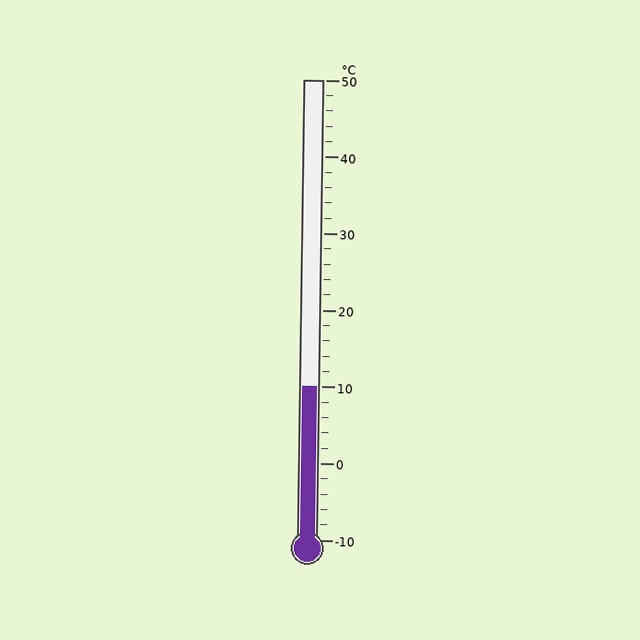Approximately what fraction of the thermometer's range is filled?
The thermometer is filled to approximately 35% of its range.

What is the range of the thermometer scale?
The thermometer scale ranges from -10°C to 50°C.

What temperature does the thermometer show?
The thermometer shows approximately 10°C.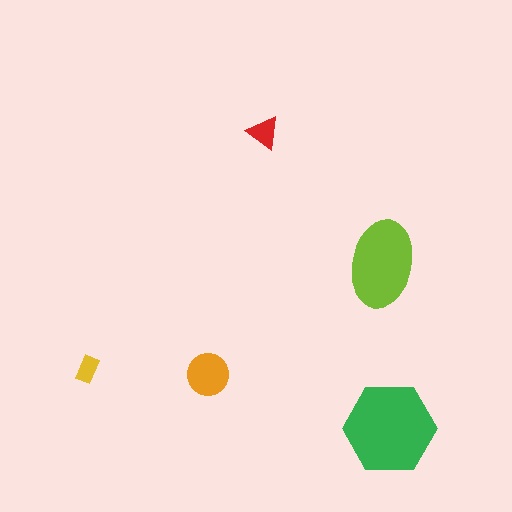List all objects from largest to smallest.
The green hexagon, the lime ellipse, the orange circle, the red triangle, the yellow rectangle.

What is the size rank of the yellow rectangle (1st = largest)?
5th.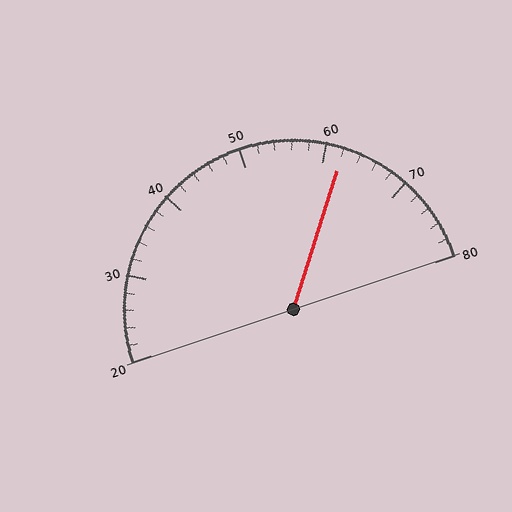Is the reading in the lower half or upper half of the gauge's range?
The reading is in the upper half of the range (20 to 80).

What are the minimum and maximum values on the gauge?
The gauge ranges from 20 to 80.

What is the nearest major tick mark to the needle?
The nearest major tick mark is 60.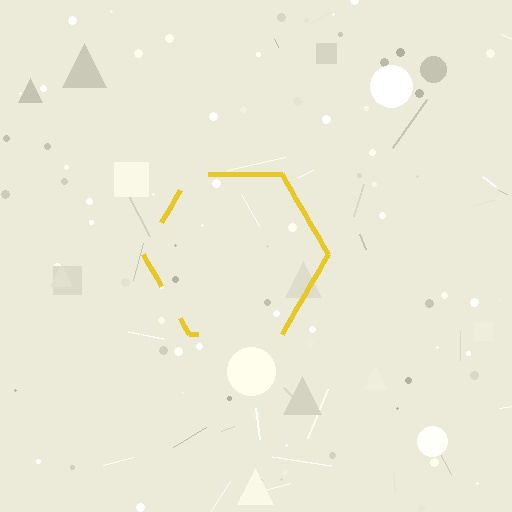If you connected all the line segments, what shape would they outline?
They would outline a hexagon.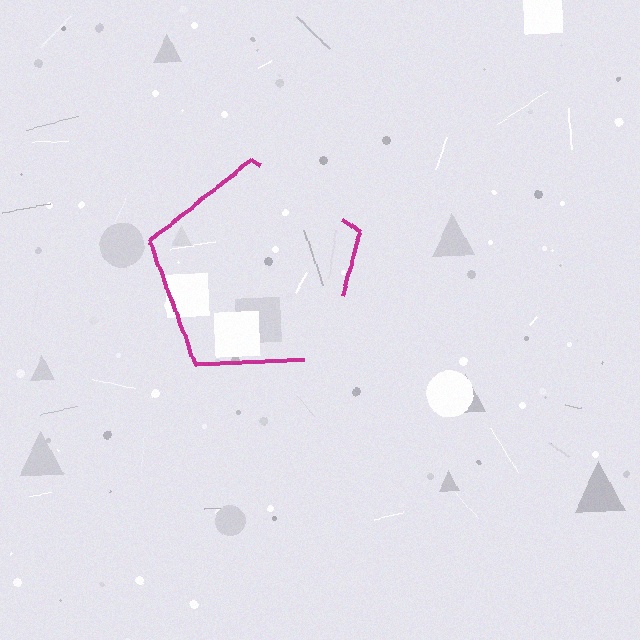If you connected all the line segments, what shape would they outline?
They would outline a pentagon.